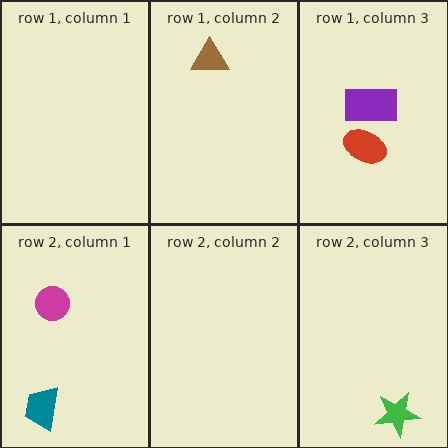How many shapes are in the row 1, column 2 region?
1.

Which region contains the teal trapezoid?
The row 2, column 1 region.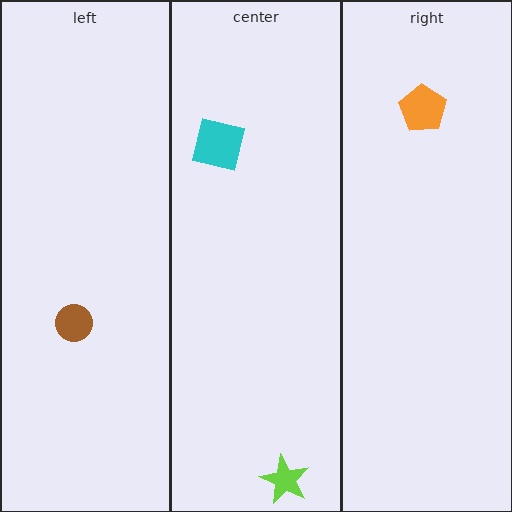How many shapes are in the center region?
2.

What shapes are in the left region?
The brown circle.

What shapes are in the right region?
The orange pentagon.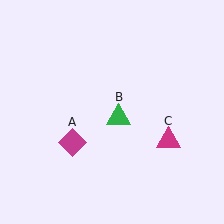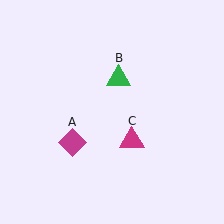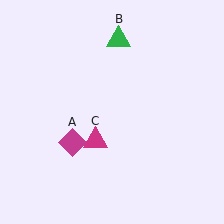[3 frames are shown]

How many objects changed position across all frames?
2 objects changed position: green triangle (object B), magenta triangle (object C).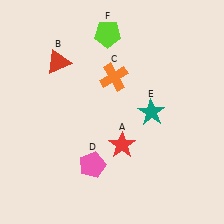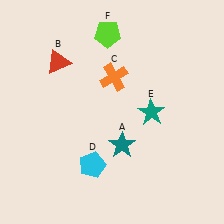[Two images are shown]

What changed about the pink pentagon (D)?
In Image 1, D is pink. In Image 2, it changed to cyan.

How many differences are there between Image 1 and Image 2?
There are 2 differences between the two images.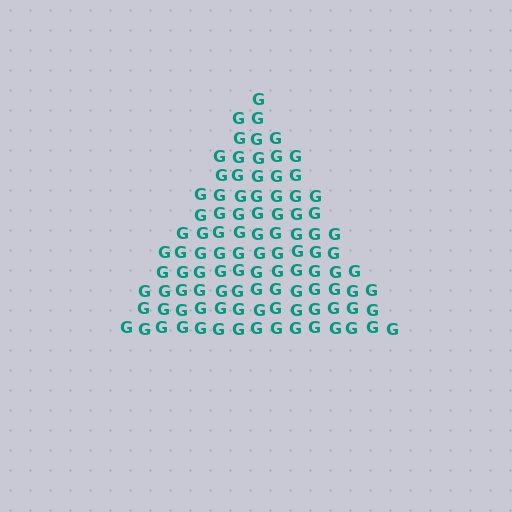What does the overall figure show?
The overall figure shows a triangle.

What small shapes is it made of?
It is made of small letter G's.